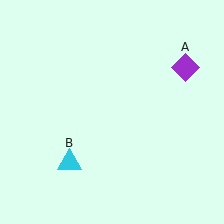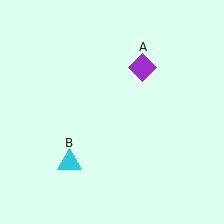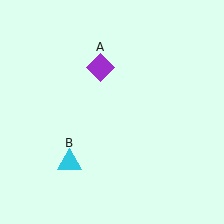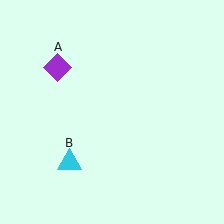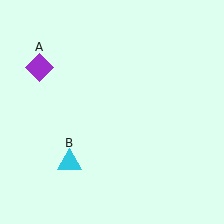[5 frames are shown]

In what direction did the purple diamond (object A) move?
The purple diamond (object A) moved left.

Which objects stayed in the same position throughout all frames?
Cyan triangle (object B) remained stationary.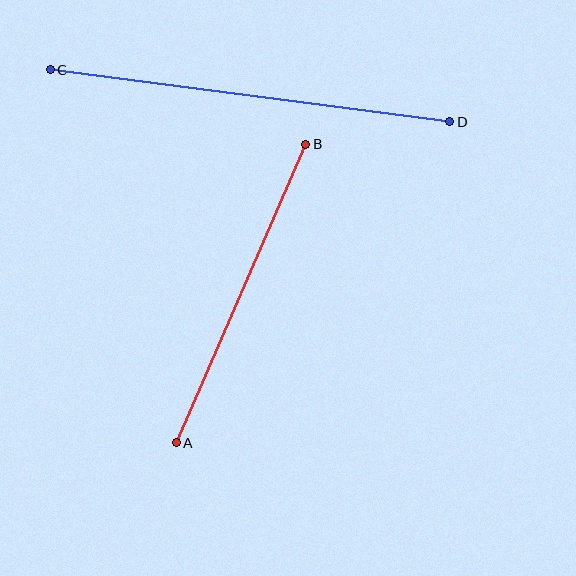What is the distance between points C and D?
The distance is approximately 403 pixels.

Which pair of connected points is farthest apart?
Points C and D are farthest apart.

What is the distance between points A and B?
The distance is approximately 326 pixels.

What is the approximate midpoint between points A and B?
The midpoint is at approximately (241, 293) pixels.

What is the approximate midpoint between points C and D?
The midpoint is at approximately (250, 96) pixels.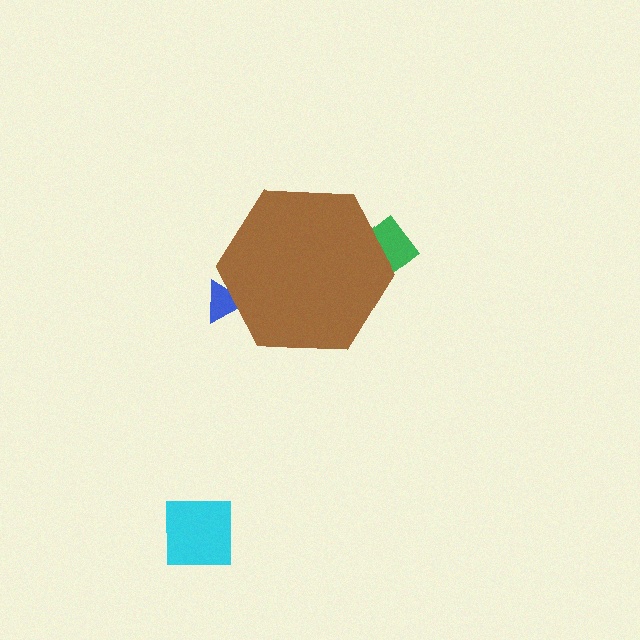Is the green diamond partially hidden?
Yes, the green diamond is partially hidden behind the brown hexagon.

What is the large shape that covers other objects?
A brown hexagon.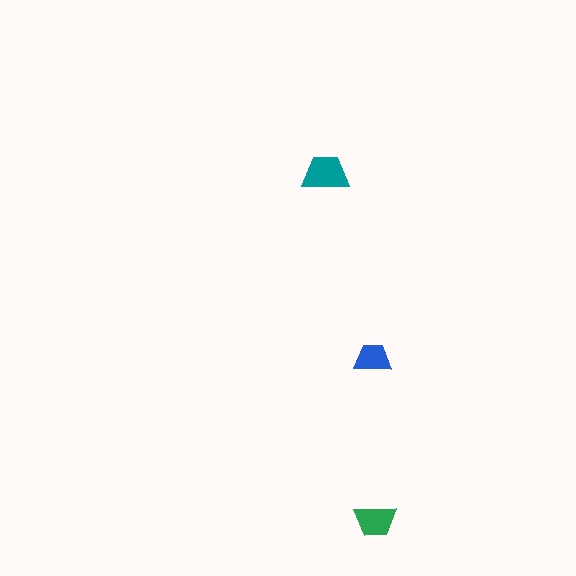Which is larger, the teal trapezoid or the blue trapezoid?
The teal one.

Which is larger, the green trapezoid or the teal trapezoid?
The teal one.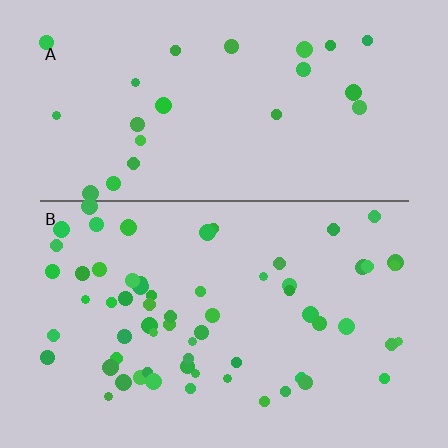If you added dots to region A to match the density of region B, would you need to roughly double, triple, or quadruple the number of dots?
Approximately triple.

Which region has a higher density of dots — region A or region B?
B (the bottom).